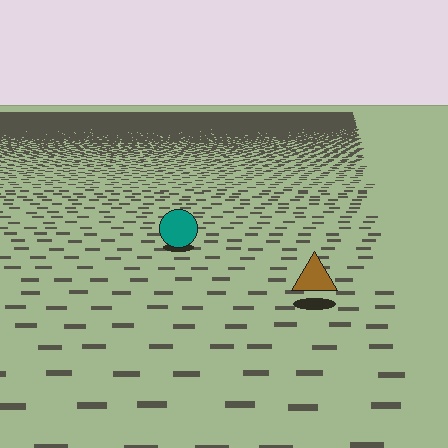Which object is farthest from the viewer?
The teal circle is farthest from the viewer. It appears smaller and the ground texture around it is denser.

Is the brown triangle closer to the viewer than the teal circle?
Yes. The brown triangle is closer — you can tell from the texture gradient: the ground texture is coarser near it.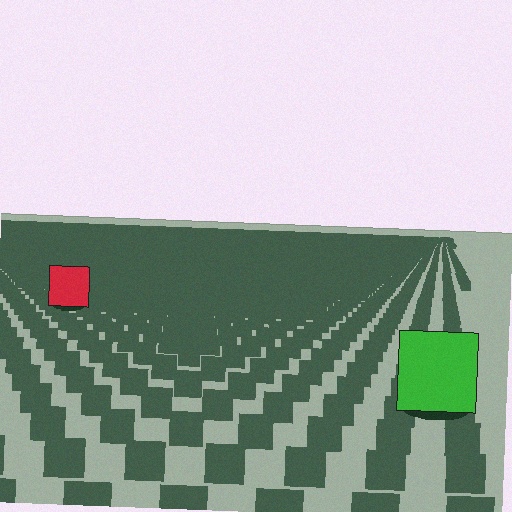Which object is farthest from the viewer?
The red square is farthest from the viewer. It appears smaller and the ground texture around it is denser.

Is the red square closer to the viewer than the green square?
No. The green square is closer — you can tell from the texture gradient: the ground texture is coarser near it.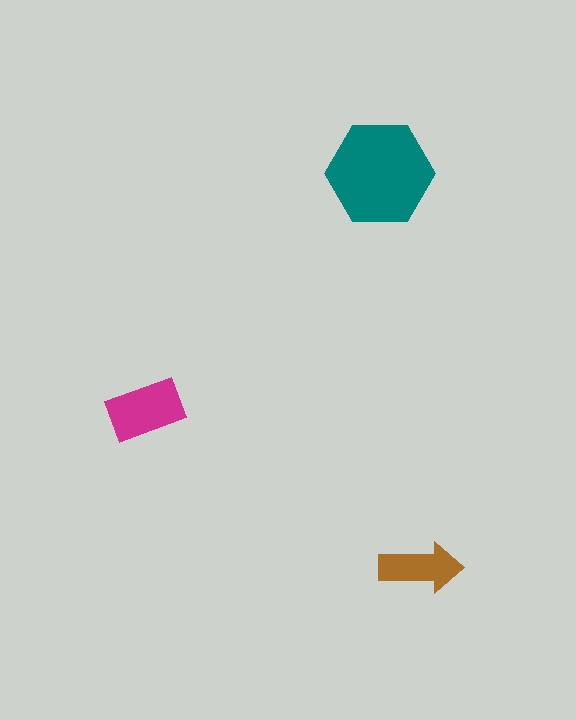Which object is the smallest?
The brown arrow.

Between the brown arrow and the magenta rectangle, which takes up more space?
The magenta rectangle.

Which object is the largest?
The teal hexagon.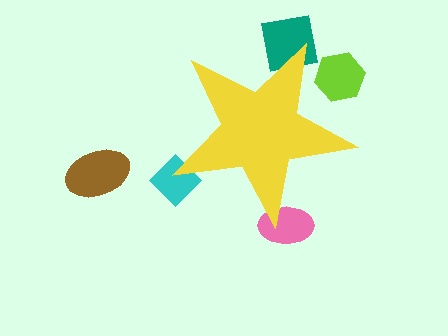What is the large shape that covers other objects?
A yellow star.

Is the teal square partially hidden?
Yes, the teal square is partially hidden behind the yellow star.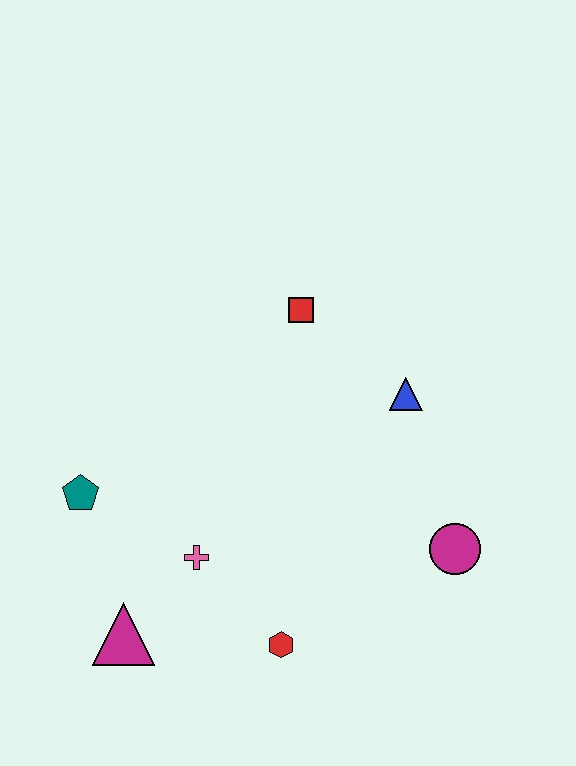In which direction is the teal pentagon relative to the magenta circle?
The teal pentagon is to the left of the magenta circle.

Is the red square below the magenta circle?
No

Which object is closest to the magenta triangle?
The pink cross is closest to the magenta triangle.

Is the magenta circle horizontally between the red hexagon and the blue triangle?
No